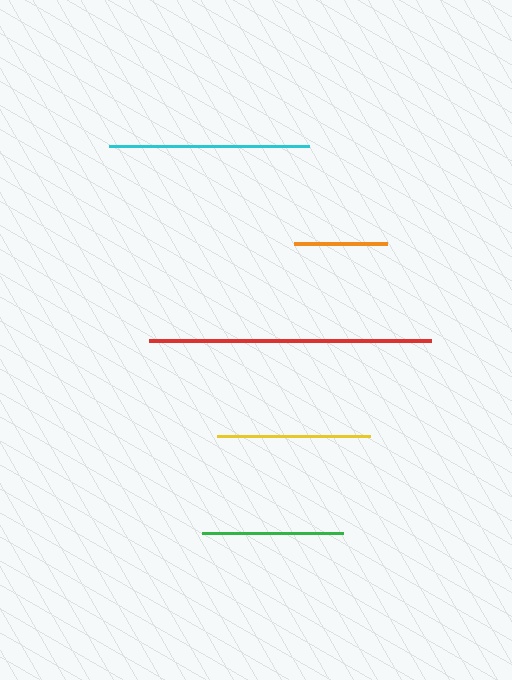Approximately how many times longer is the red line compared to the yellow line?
The red line is approximately 1.8 times the length of the yellow line.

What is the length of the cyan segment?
The cyan segment is approximately 200 pixels long.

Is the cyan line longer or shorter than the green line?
The cyan line is longer than the green line.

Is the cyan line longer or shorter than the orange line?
The cyan line is longer than the orange line.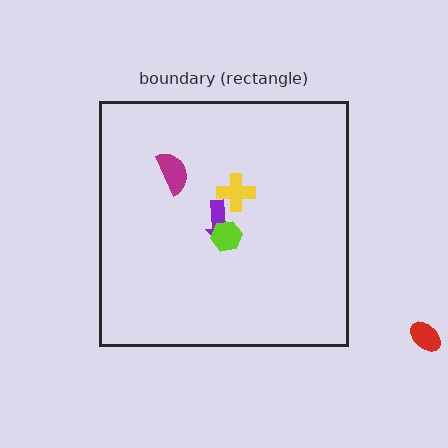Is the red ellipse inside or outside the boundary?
Outside.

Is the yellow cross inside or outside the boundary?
Inside.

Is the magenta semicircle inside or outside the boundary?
Inside.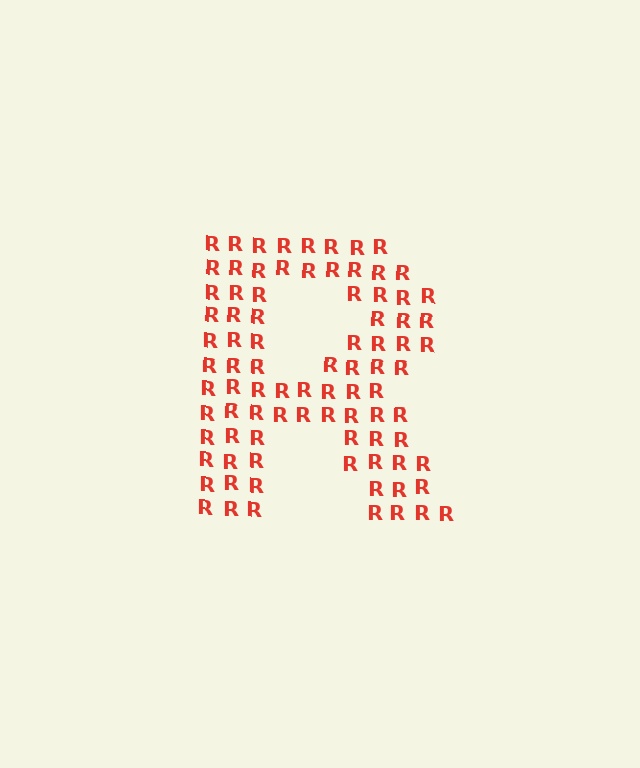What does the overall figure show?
The overall figure shows the letter R.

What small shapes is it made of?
It is made of small letter R's.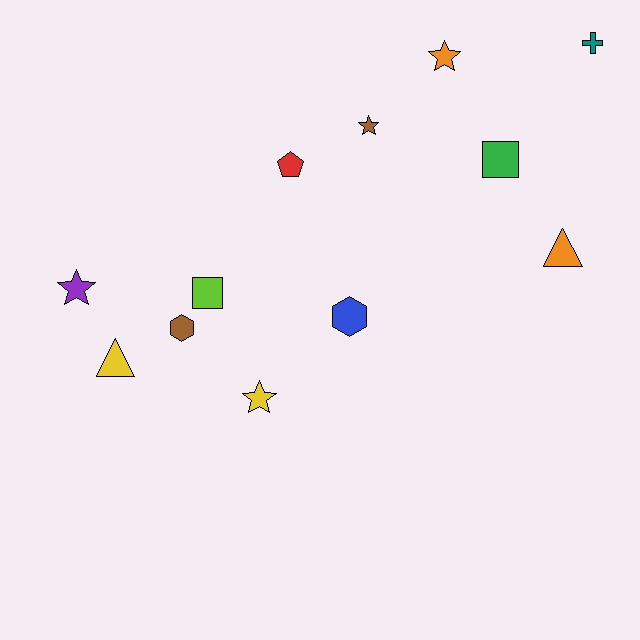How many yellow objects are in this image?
There are 2 yellow objects.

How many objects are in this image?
There are 12 objects.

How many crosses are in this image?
There is 1 cross.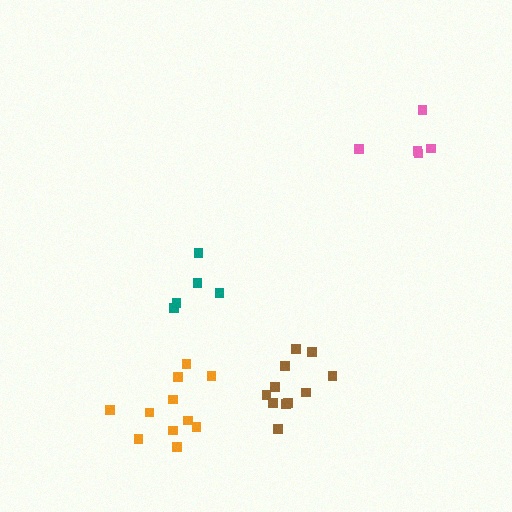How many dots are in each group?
Group 1: 5 dots, Group 2: 5 dots, Group 3: 11 dots, Group 4: 11 dots (32 total).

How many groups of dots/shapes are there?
There are 4 groups.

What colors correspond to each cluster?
The clusters are colored: teal, pink, orange, brown.